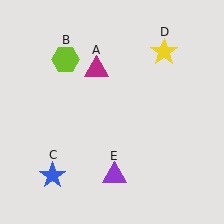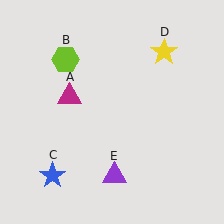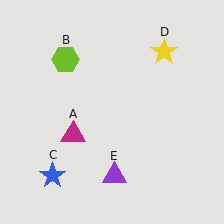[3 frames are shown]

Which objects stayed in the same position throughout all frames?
Lime hexagon (object B) and blue star (object C) and yellow star (object D) and purple triangle (object E) remained stationary.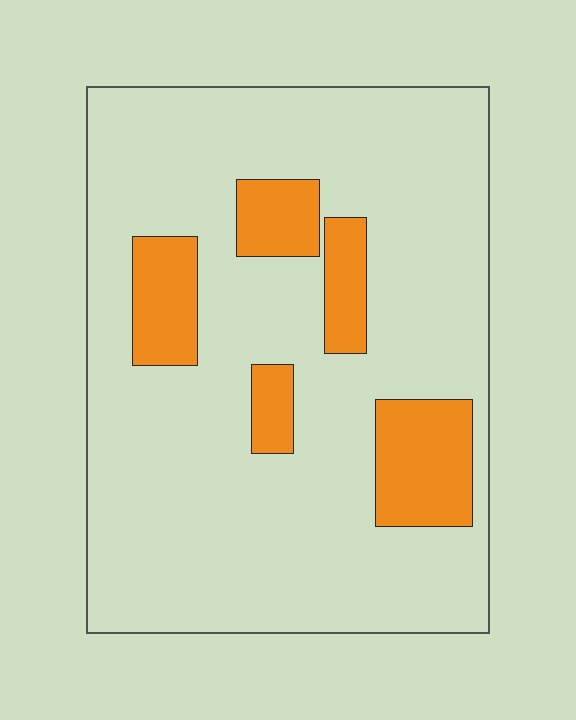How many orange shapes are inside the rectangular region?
5.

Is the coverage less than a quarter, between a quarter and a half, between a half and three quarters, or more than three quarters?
Less than a quarter.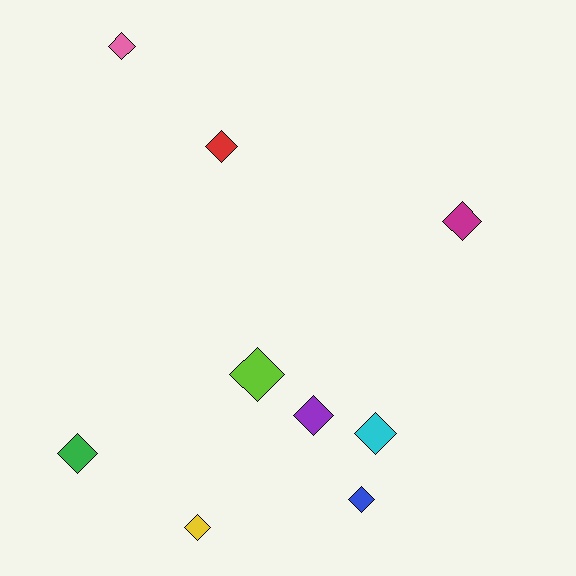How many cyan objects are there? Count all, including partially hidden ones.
There is 1 cyan object.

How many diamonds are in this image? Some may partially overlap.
There are 9 diamonds.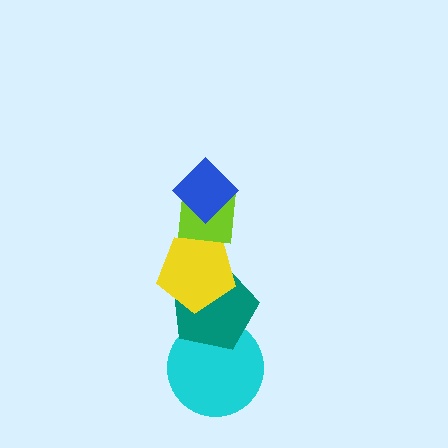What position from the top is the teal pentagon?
The teal pentagon is 4th from the top.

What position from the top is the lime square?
The lime square is 2nd from the top.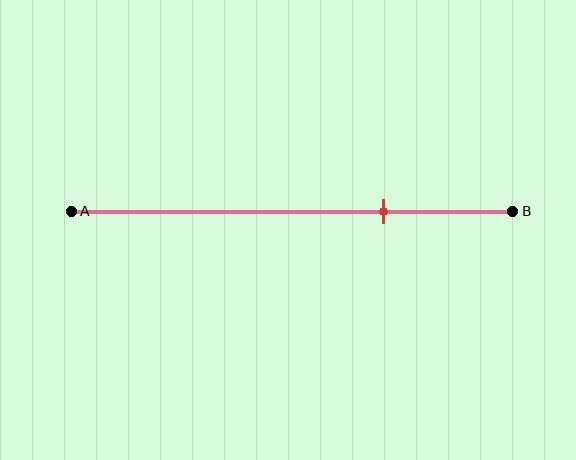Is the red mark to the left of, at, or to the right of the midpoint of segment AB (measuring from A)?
The red mark is to the right of the midpoint of segment AB.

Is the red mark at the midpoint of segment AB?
No, the mark is at about 70% from A, not at the 50% midpoint.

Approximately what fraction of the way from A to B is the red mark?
The red mark is approximately 70% of the way from A to B.